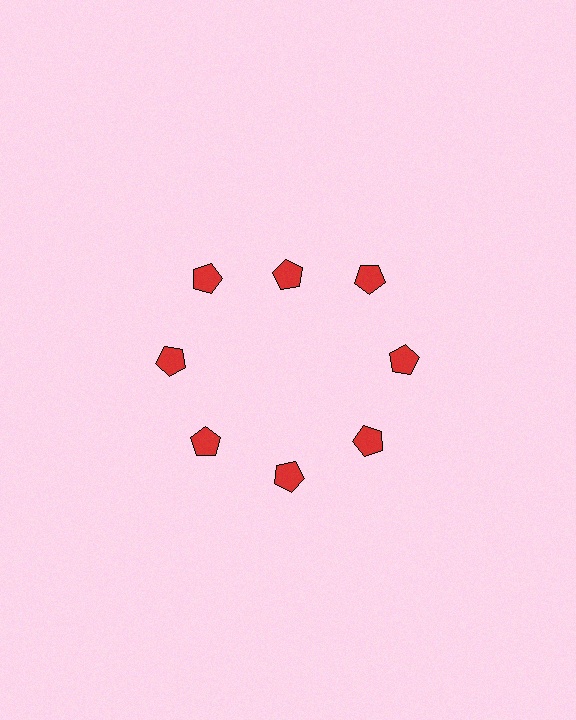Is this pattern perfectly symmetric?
No. The 8 red pentagons are arranged in a ring, but one element near the 12 o'clock position is pulled inward toward the center, breaking the 8-fold rotational symmetry.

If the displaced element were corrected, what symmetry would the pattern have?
It would have 8-fold rotational symmetry — the pattern would map onto itself every 45 degrees.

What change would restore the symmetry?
The symmetry would be restored by moving it outward, back onto the ring so that all 8 pentagons sit at equal angles and equal distance from the center.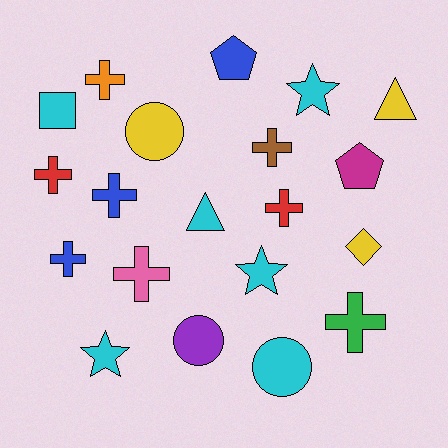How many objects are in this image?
There are 20 objects.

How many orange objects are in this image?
There is 1 orange object.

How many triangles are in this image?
There are 2 triangles.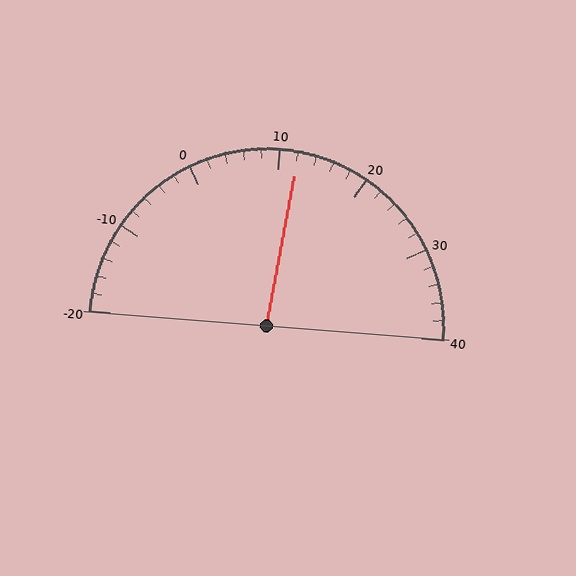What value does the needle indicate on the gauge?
The needle indicates approximately 12.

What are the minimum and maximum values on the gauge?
The gauge ranges from -20 to 40.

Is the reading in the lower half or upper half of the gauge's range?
The reading is in the upper half of the range (-20 to 40).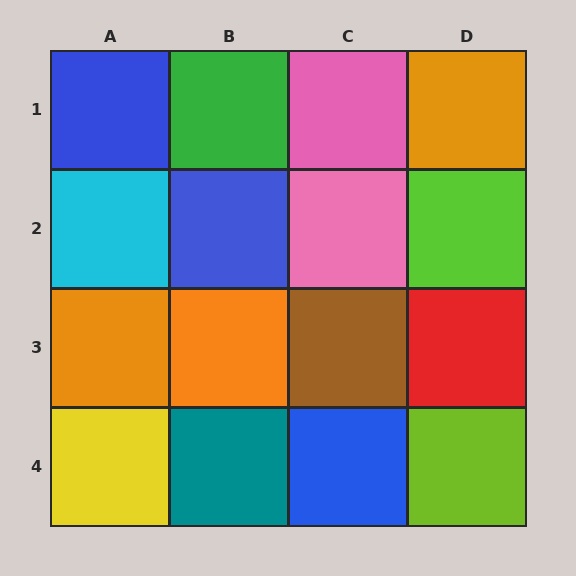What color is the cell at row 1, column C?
Pink.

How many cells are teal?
1 cell is teal.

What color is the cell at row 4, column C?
Blue.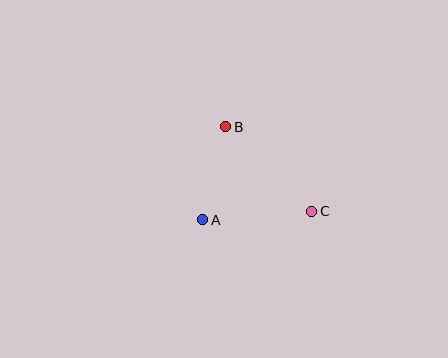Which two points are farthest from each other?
Points B and C are farthest from each other.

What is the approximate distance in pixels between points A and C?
The distance between A and C is approximately 109 pixels.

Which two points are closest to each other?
Points A and B are closest to each other.